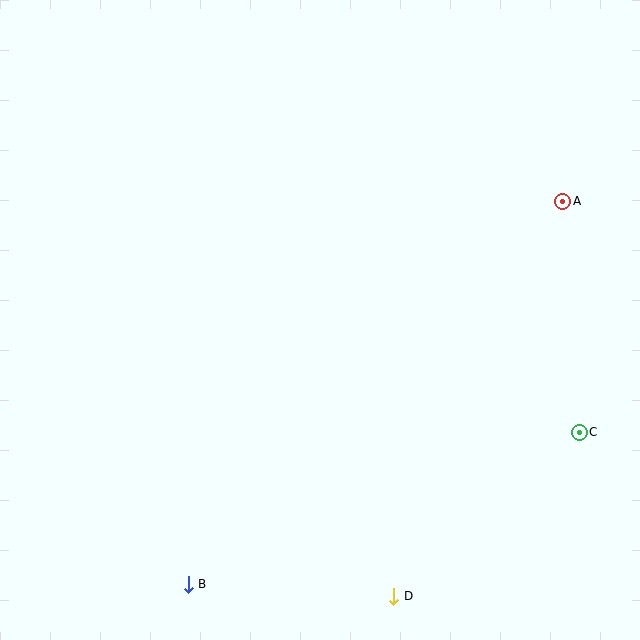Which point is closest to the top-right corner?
Point A is closest to the top-right corner.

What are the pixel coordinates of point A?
Point A is at (563, 201).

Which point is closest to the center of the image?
Point A at (563, 201) is closest to the center.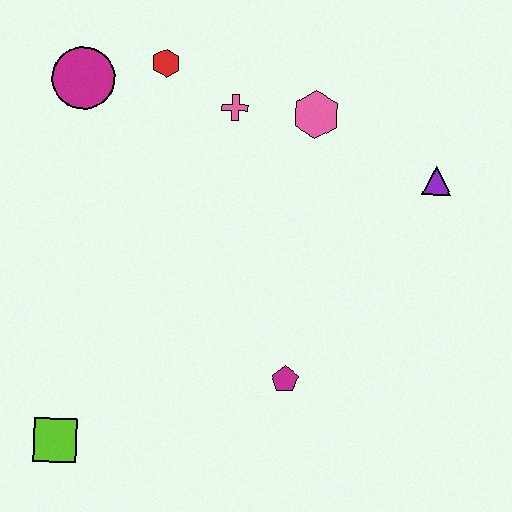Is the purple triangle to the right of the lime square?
Yes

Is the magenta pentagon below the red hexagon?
Yes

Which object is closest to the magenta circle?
The red hexagon is closest to the magenta circle.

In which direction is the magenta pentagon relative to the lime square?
The magenta pentagon is to the right of the lime square.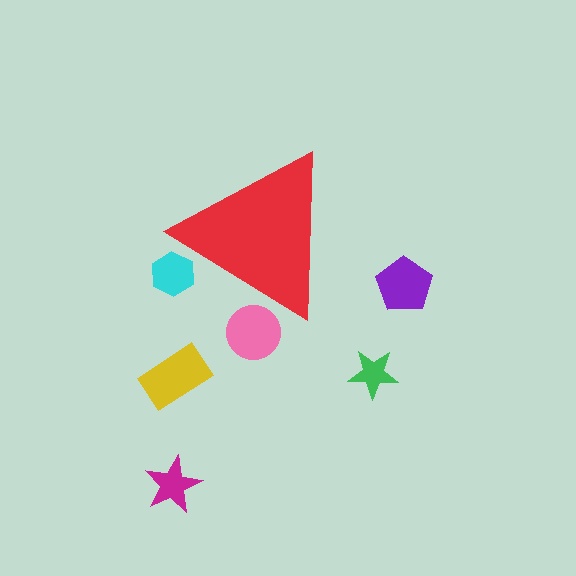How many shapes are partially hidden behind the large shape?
2 shapes are partially hidden.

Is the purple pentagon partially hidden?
No, the purple pentagon is fully visible.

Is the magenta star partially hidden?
No, the magenta star is fully visible.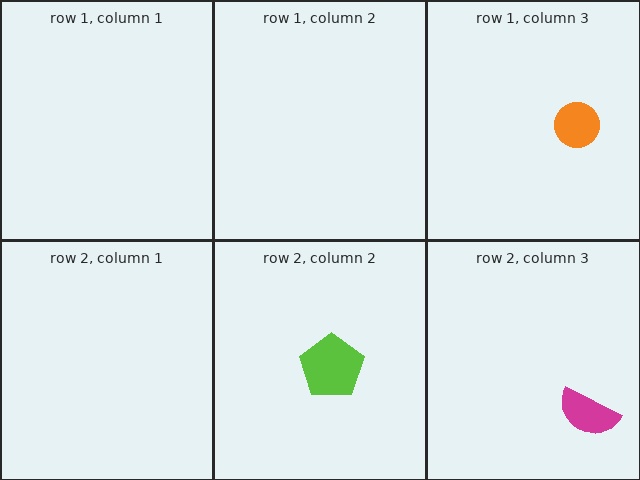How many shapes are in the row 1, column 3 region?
1.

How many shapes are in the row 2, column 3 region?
1.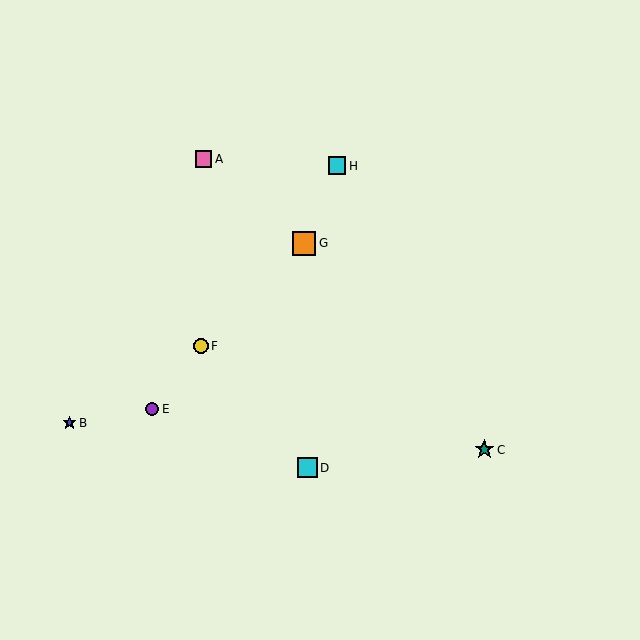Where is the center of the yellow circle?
The center of the yellow circle is at (201, 346).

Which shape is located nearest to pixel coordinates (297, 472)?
The cyan square (labeled D) at (307, 468) is nearest to that location.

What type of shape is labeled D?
Shape D is a cyan square.